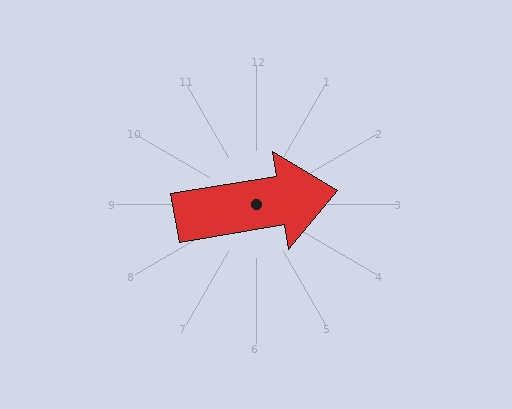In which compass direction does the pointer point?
East.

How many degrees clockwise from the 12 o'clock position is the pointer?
Approximately 80 degrees.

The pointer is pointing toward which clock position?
Roughly 3 o'clock.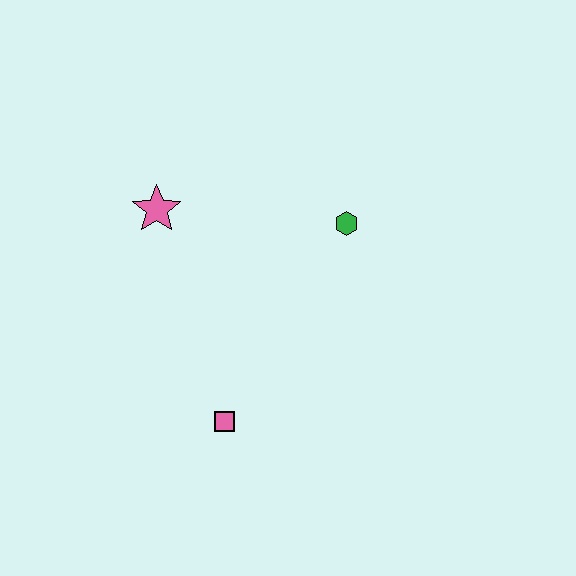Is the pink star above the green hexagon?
Yes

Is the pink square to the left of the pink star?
No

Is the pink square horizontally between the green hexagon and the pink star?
Yes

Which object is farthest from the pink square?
The green hexagon is farthest from the pink square.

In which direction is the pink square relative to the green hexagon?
The pink square is below the green hexagon.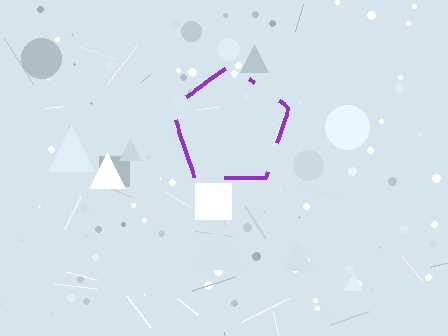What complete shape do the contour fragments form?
The contour fragments form a pentagon.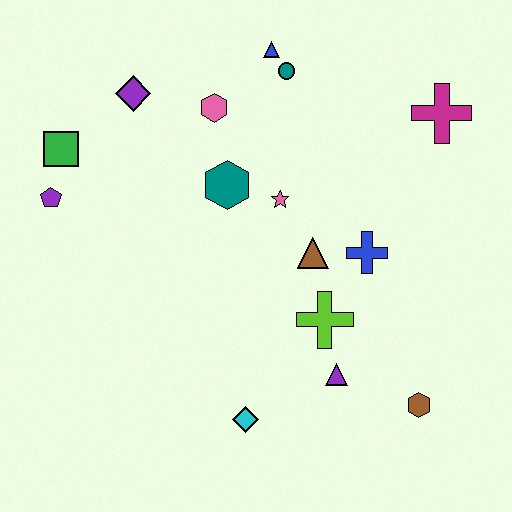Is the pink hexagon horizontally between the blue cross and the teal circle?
No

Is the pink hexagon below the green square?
No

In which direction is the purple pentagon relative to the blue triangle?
The purple pentagon is to the left of the blue triangle.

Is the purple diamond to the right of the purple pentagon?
Yes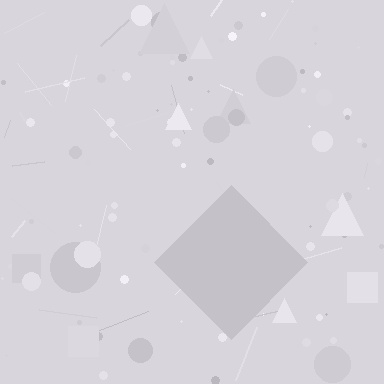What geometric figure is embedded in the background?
A diamond is embedded in the background.